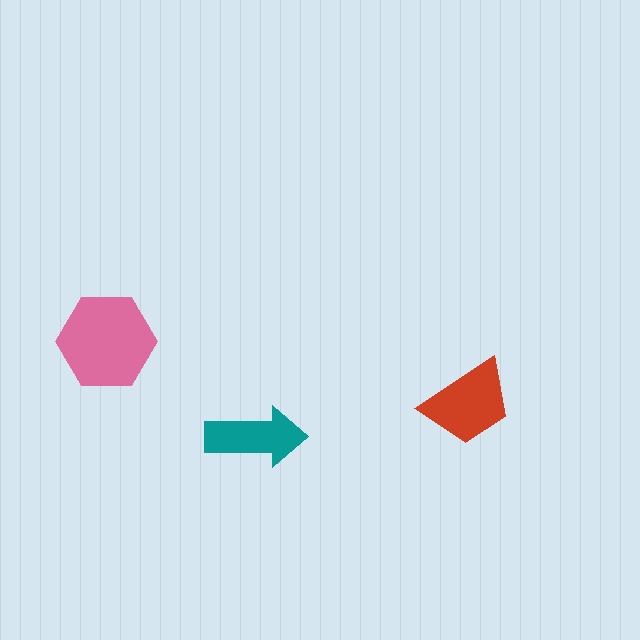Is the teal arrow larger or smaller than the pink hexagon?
Smaller.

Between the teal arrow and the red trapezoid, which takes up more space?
The red trapezoid.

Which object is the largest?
The pink hexagon.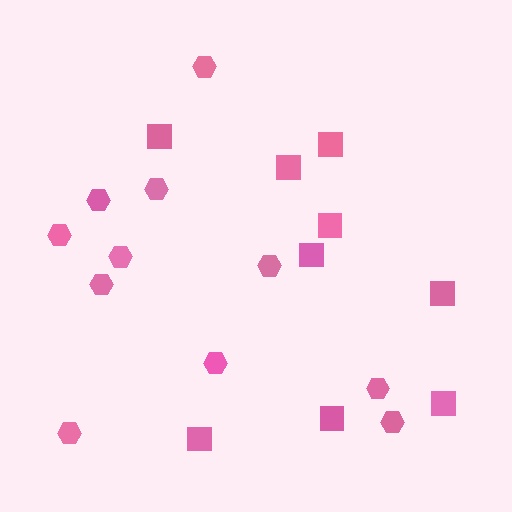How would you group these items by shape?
There are 2 groups: one group of squares (9) and one group of hexagons (11).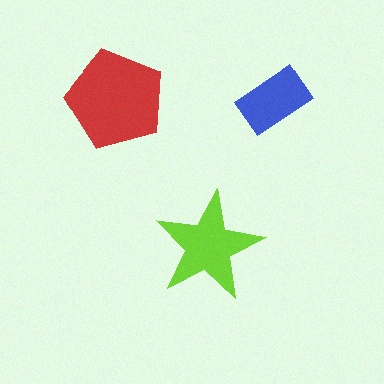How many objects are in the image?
There are 3 objects in the image.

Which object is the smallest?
The blue rectangle.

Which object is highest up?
The red pentagon is topmost.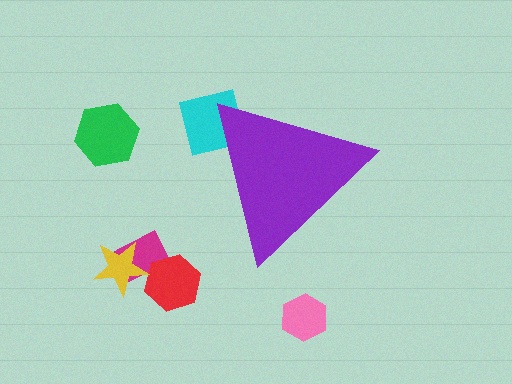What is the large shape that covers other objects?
A purple triangle.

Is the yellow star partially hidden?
No, the yellow star is fully visible.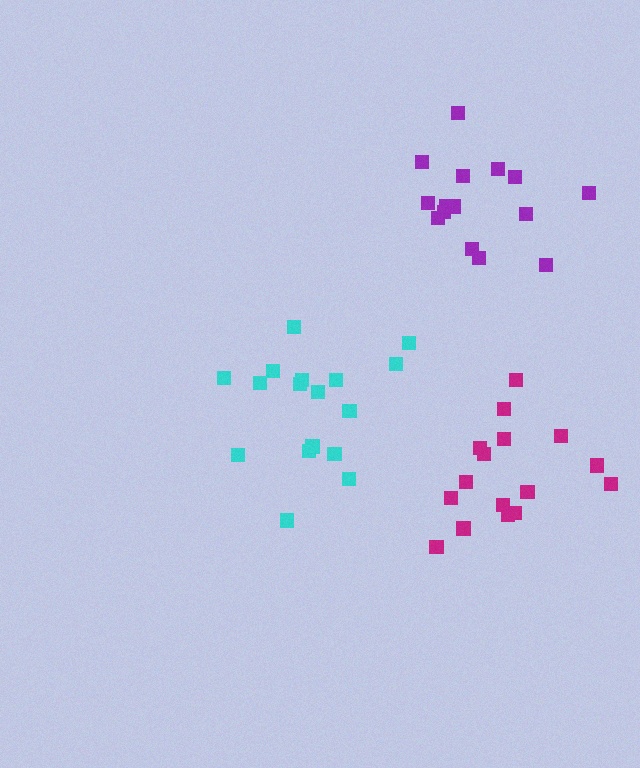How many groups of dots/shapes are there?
There are 3 groups.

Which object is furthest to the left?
The cyan cluster is leftmost.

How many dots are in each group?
Group 1: 15 dots, Group 2: 17 dots, Group 3: 16 dots (48 total).